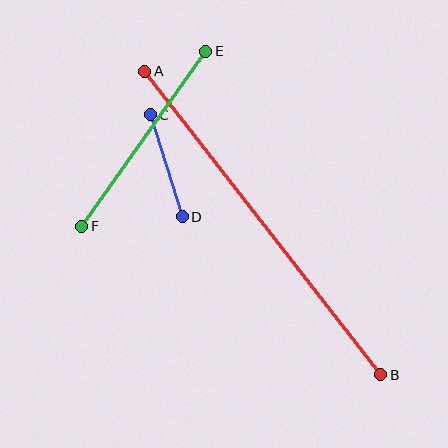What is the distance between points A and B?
The distance is approximately 385 pixels.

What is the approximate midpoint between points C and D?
The midpoint is at approximately (166, 166) pixels.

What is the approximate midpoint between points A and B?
The midpoint is at approximately (263, 223) pixels.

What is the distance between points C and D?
The distance is approximately 107 pixels.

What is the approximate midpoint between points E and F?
The midpoint is at approximately (144, 139) pixels.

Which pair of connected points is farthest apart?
Points A and B are farthest apart.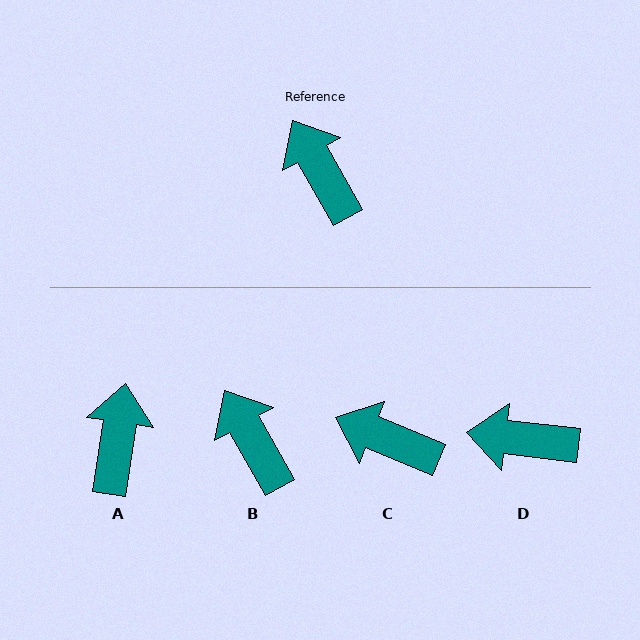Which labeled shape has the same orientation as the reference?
B.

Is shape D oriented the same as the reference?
No, it is off by about 54 degrees.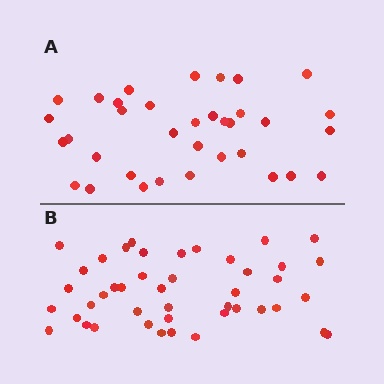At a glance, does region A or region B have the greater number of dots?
Region B (the bottom region) has more dots.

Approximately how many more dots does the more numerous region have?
Region B has roughly 8 or so more dots than region A.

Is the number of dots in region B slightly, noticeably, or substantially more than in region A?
Region B has noticeably more, but not dramatically so. The ratio is roughly 1.3 to 1.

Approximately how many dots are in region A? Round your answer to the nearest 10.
About 40 dots. (The exact count is 35, which rounds to 40.)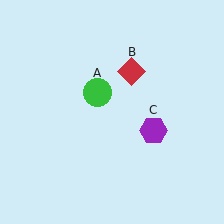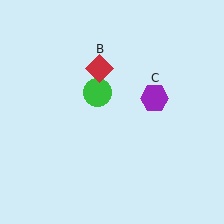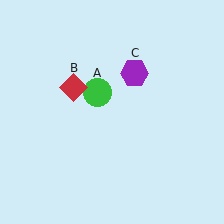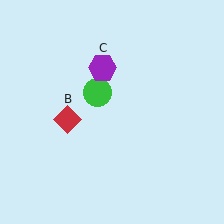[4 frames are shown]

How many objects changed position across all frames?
2 objects changed position: red diamond (object B), purple hexagon (object C).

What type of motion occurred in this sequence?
The red diamond (object B), purple hexagon (object C) rotated counterclockwise around the center of the scene.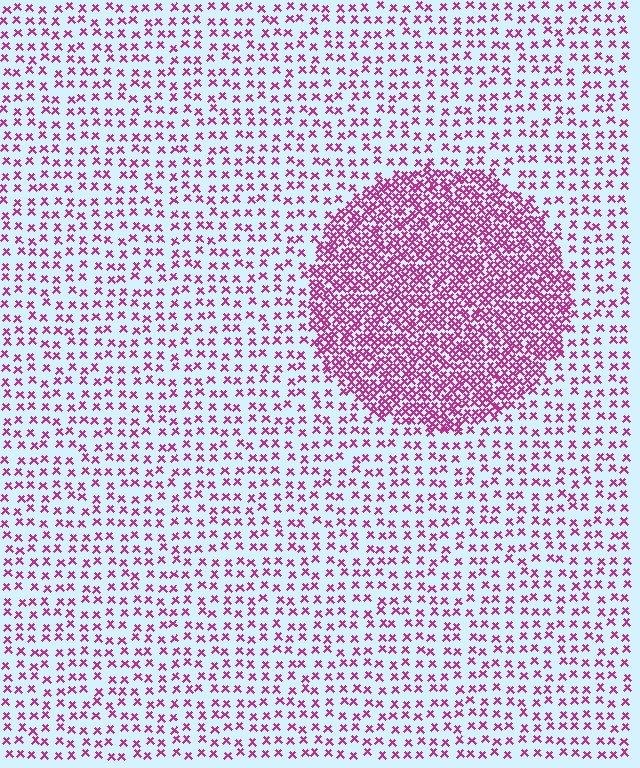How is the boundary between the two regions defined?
The boundary is defined by a change in element density (approximately 2.8x ratio). All elements are the same color, size, and shape.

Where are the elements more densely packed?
The elements are more densely packed inside the circle boundary.